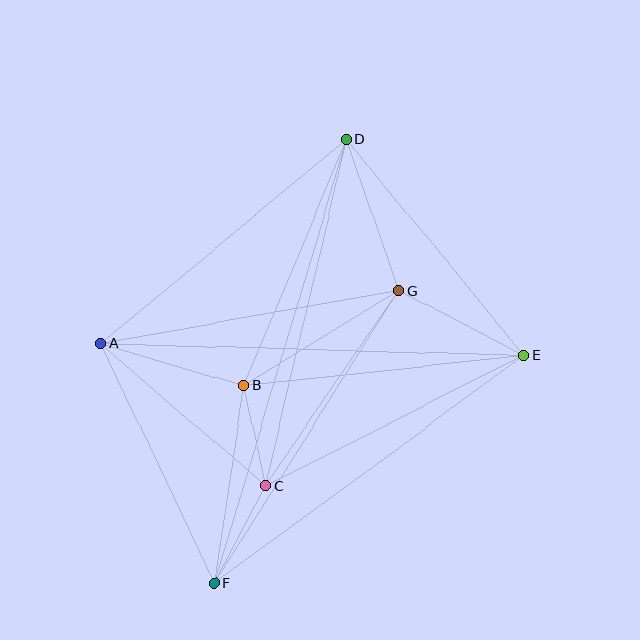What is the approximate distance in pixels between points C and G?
The distance between C and G is approximately 236 pixels.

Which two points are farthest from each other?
Points D and F are farthest from each other.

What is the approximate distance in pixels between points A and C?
The distance between A and C is approximately 218 pixels.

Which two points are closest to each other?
Points B and C are closest to each other.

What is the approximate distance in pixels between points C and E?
The distance between C and E is approximately 289 pixels.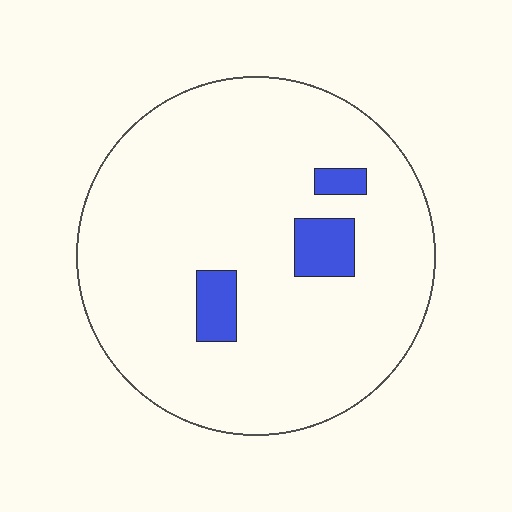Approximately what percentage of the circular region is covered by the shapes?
Approximately 10%.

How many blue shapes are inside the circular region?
3.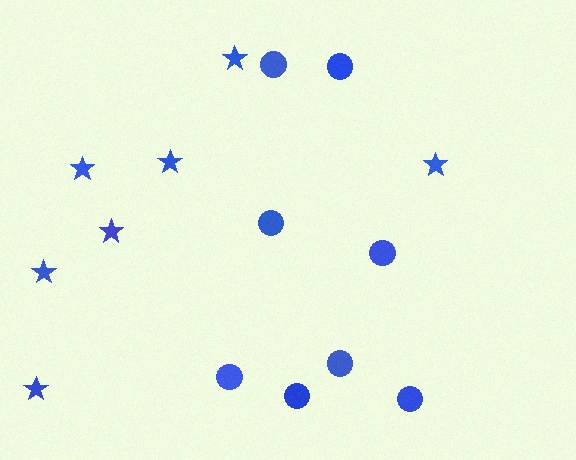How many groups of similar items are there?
There are 2 groups: one group of stars (7) and one group of circles (8).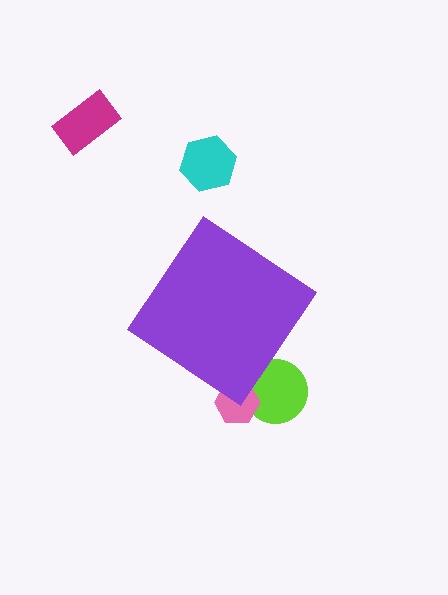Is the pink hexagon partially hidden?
Yes, the pink hexagon is partially hidden behind the purple diamond.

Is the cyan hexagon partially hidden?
No, the cyan hexagon is fully visible.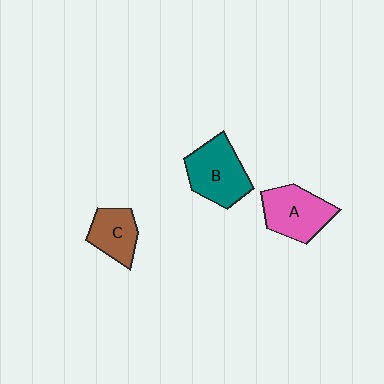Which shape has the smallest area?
Shape C (brown).